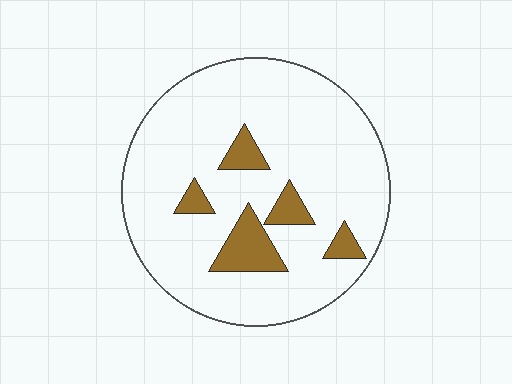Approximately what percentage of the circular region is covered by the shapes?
Approximately 10%.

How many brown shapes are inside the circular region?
5.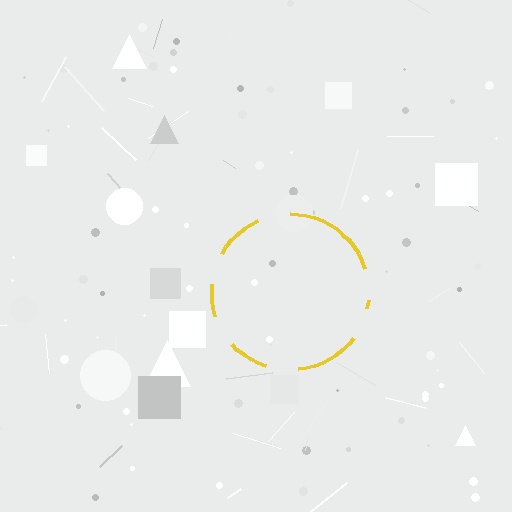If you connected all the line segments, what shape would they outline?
They would outline a circle.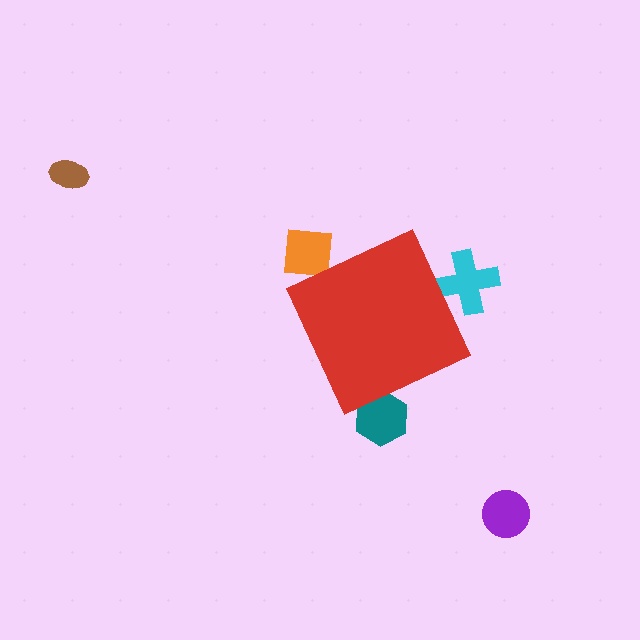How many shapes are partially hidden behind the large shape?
3 shapes are partially hidden.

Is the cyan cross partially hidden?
Yes, the cyan cross is partially hidden behind the red diamond.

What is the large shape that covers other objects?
A red diamond.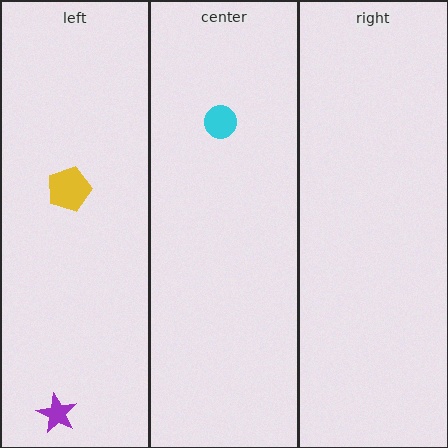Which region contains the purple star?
The left region.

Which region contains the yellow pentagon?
The left region.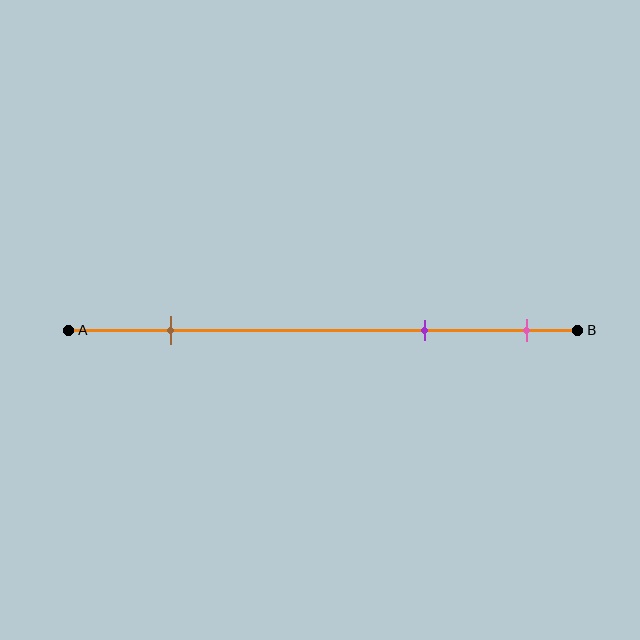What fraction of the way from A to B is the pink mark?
The pink mark is approximately 90% (0.9) of the way from A to B.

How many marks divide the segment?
There are 3 marks dividing the segment.